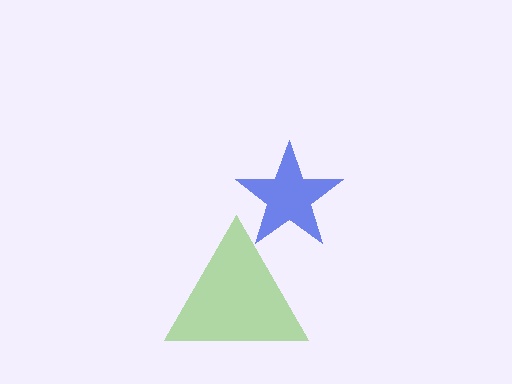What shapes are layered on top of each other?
The layered shapes are: a blue star, a lime triangle.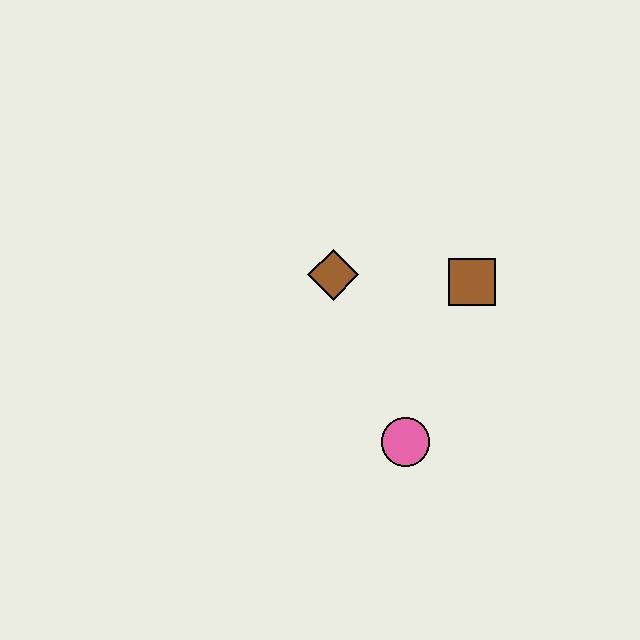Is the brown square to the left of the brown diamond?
No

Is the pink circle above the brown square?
No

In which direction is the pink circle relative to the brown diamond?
The pink circle is below the brown diamond.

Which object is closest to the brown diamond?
The brown square is closest to the brown diamond.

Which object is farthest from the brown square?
The pink circle is farthest from the brown square.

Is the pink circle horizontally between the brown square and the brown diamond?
Yes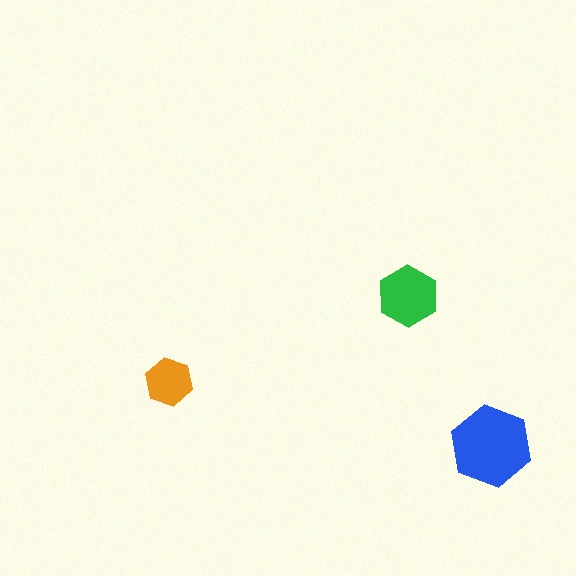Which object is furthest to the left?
The orange hexagon is leftmost.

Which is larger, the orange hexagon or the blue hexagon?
The blue one.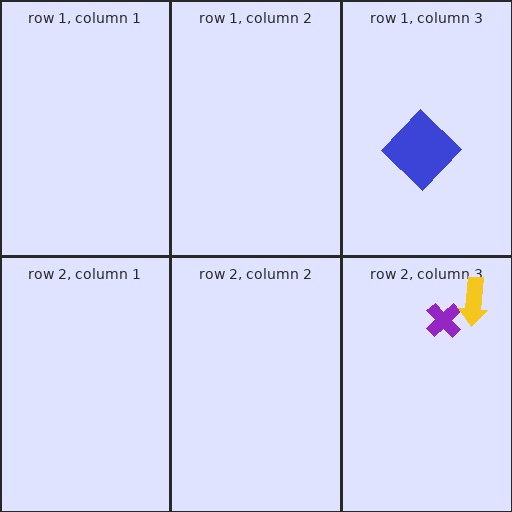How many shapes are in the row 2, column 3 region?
2.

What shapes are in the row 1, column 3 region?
The blue diamond.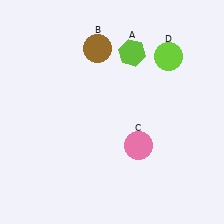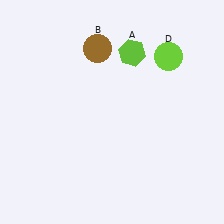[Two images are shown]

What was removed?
The pink circle (C) was removed in Image 2.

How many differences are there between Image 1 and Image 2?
There is 1 difference between the two images.